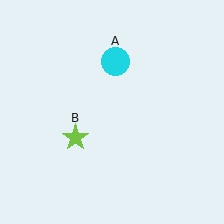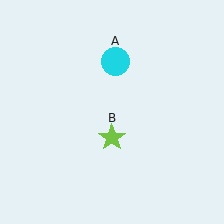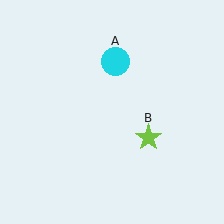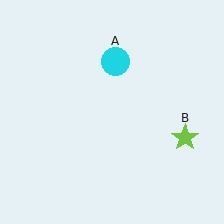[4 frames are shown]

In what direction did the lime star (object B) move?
The lime star (object B) moved right.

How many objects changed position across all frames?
1 object changed position: lime star (object B).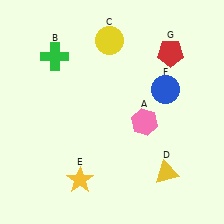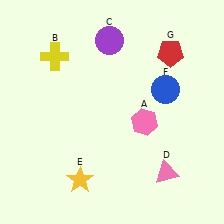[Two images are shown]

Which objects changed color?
B changed from green to yellow. C changed from yellow to purple. D changed from yellow to pink.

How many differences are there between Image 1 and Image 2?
There are 3 differences between the two images.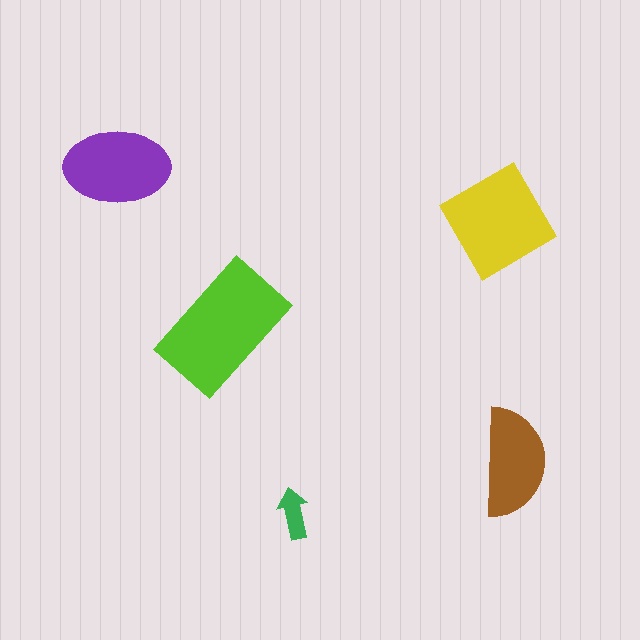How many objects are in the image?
There are 5 objects in the image.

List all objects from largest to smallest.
The lime rectangle, the yellow diamond, the purple ellipse, the brown semicircle, the green arrow.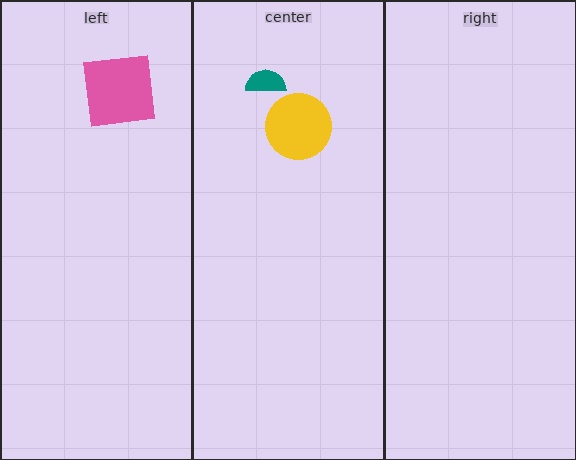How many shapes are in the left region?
1.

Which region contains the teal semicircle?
The center region.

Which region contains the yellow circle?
The center region.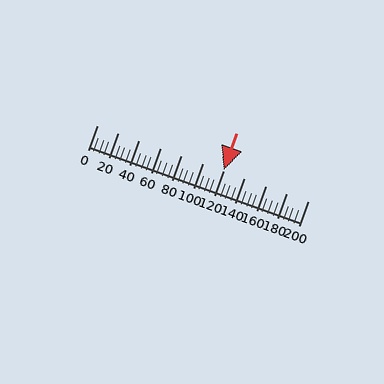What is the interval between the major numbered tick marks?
The major tick marks are spaced 20 units apart.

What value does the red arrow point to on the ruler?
The red arrow points to approximately 120.